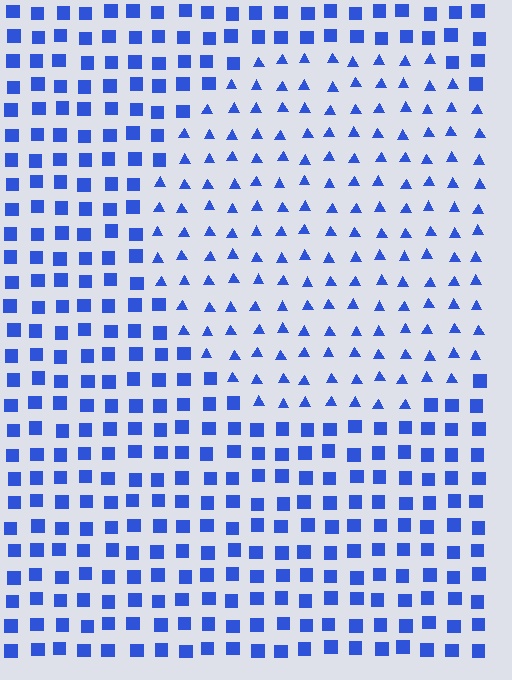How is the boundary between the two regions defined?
The boundary is defined by a change in element shape: triangles inside vs. squares outside. All elements share the same color and spacing.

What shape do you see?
I see a circle.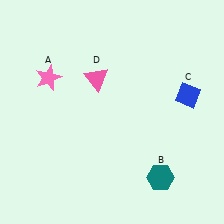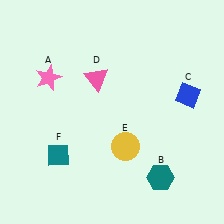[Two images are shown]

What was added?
A yellow circle (E), a teal diamond (F) were added in Image 2.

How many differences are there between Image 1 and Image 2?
There are 2 differences between the two images.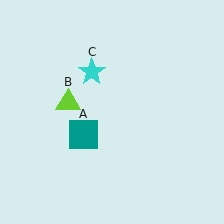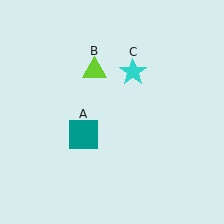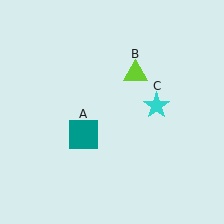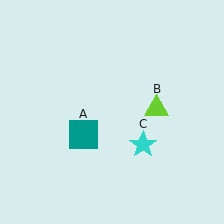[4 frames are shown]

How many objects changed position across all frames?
2 objects changed position: lime triangle (object B), cyan star (object C).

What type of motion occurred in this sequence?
The lime triangle (object B), cyan star (object C) rotated clockwise around the center of the scene.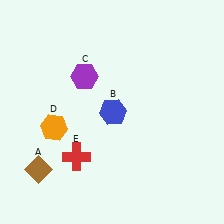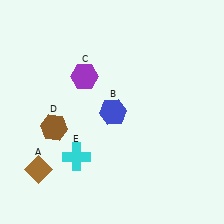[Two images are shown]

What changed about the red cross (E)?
In Image 1, E is red. In Image 2, it changed to cyan.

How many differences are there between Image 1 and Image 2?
There are 2 differences between the two images.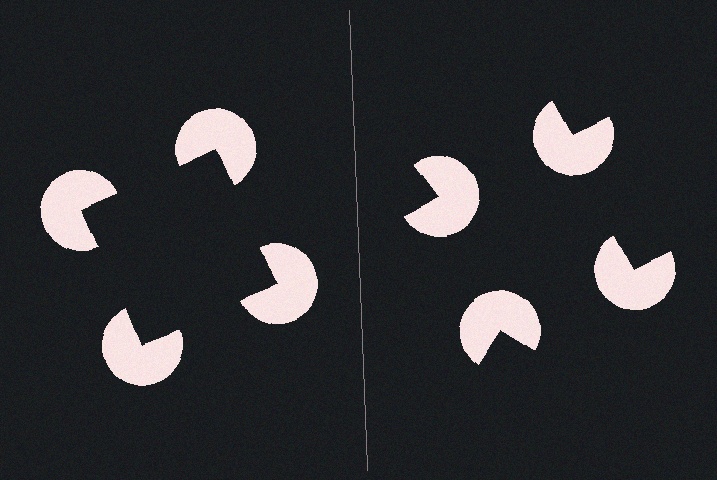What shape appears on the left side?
An illusory square.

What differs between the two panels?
The pac-man discs are positioned identically on both sides; only the wedge orientations differ. On the left they align to a square; on the right they are misaligned.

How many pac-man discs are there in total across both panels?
8 — 4 on each side.